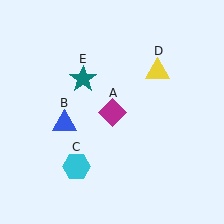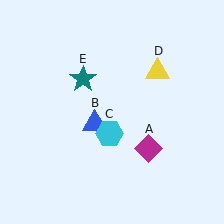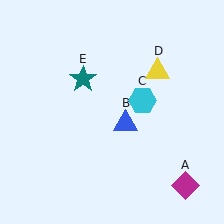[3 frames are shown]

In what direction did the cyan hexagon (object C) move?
The cyan hexagon (object C) moved up and to the right.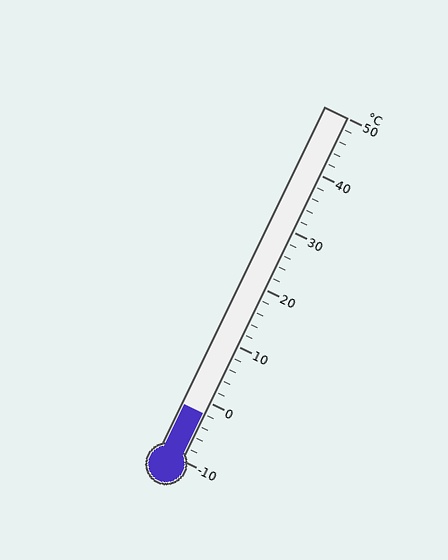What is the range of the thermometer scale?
The thermometer scale ranges from -10°C to 50°C.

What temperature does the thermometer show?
The thermometer shows approximately -2°C.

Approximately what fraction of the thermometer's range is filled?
The thermometer is filled to approximately 15% of its range.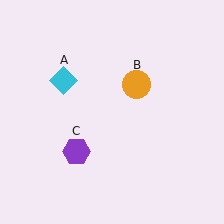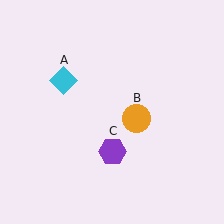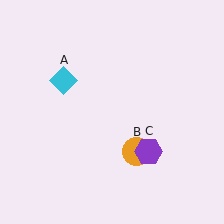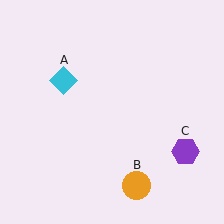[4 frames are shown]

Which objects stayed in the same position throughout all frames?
Cyan diamond (object A) remained stationary.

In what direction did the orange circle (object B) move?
The orange circle (object B) moved down.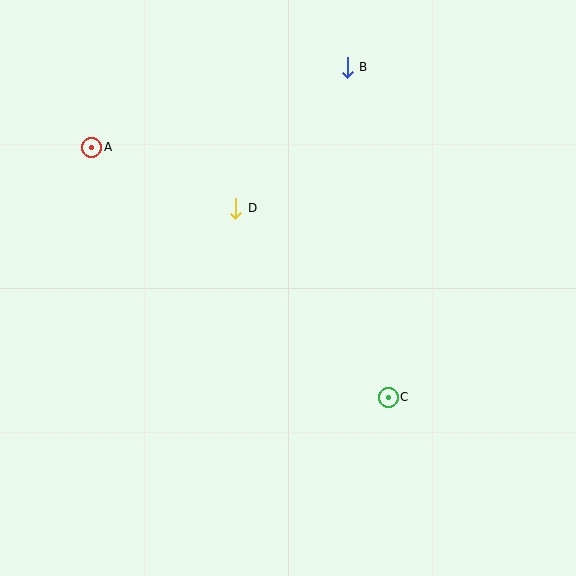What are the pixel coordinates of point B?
Point B is at (347, 67).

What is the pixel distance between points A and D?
The distance between A and D is 157 pixels.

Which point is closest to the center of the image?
Point D at (236, 208) is closest to the center.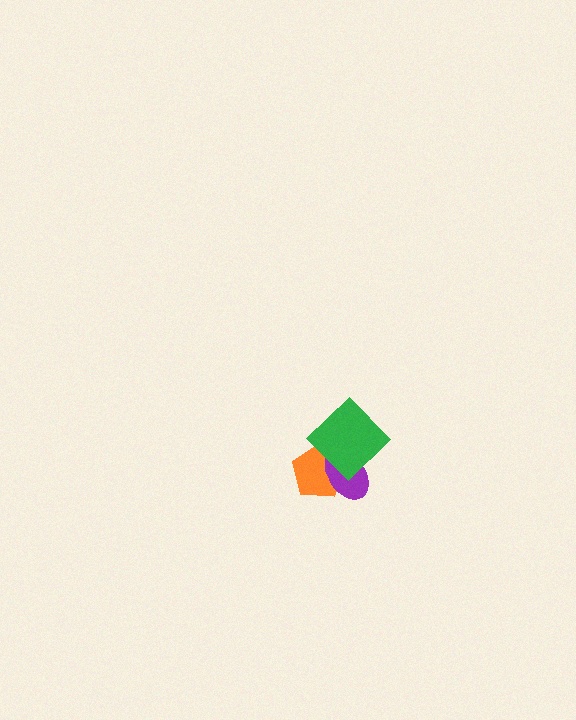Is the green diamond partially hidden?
No, no other shape covers it.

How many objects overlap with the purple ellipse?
2 objects overlap with the purple ellipse.